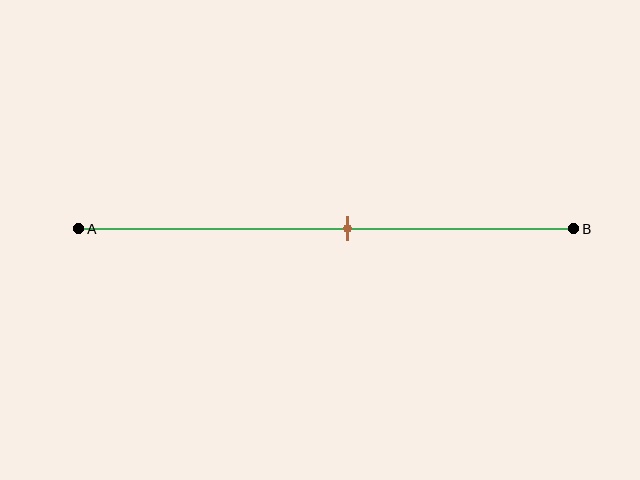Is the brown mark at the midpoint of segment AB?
No, the mark is at about 55% from A, not at the 50% midpoint.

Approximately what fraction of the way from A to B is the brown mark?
The brown mark is approximately 55% of the way from A to B.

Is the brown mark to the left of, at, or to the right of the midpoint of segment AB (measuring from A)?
The brown mark is to the right of the midpoint of segment AB.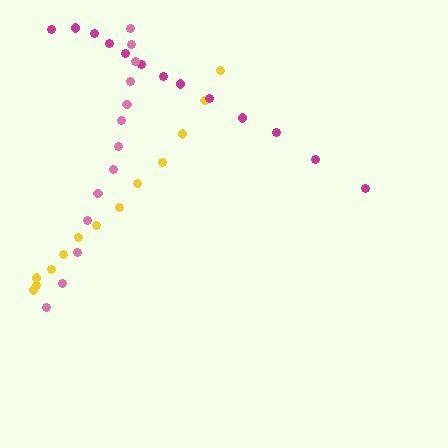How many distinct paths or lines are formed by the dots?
There are 3 distinct paths.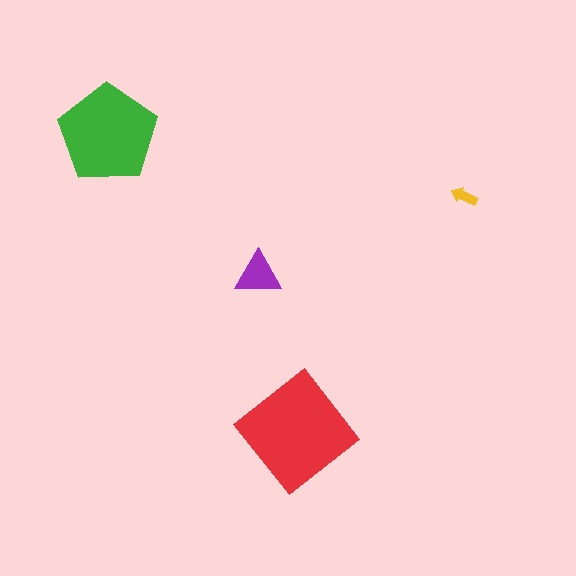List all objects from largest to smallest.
The red diamond, the green pentagon, the purple triangle, the yellow arrow.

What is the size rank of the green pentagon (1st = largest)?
2nd.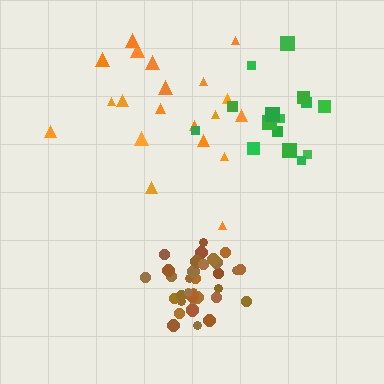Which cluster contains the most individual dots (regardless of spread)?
Brown (33).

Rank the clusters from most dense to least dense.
brown, green, orange.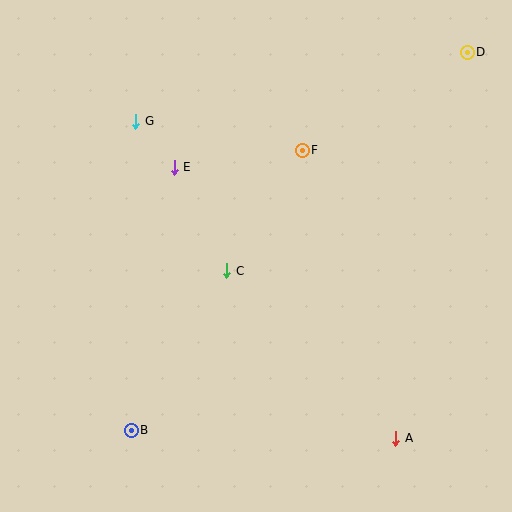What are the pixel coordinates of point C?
Point C is at (227, 271).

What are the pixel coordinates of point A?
Point A is at (396, 438).